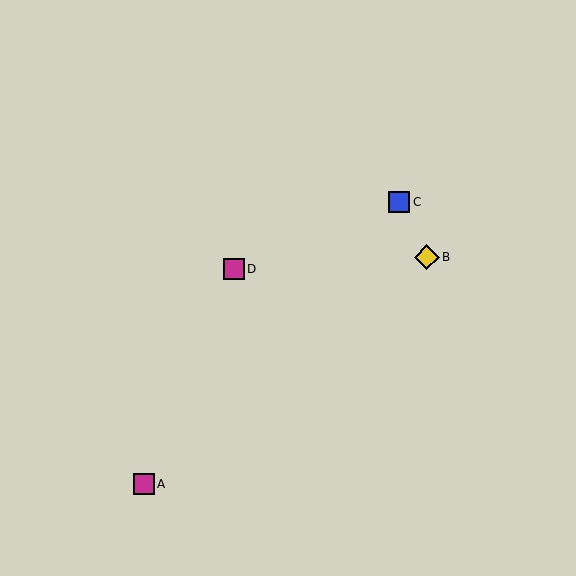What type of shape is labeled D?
Shape D is a magenta square.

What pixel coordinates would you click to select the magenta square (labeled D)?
Click at (234, 269) to select the magenta square D.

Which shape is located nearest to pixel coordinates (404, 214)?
The blue square (labeled C) at (399, 202) is nearest to that location.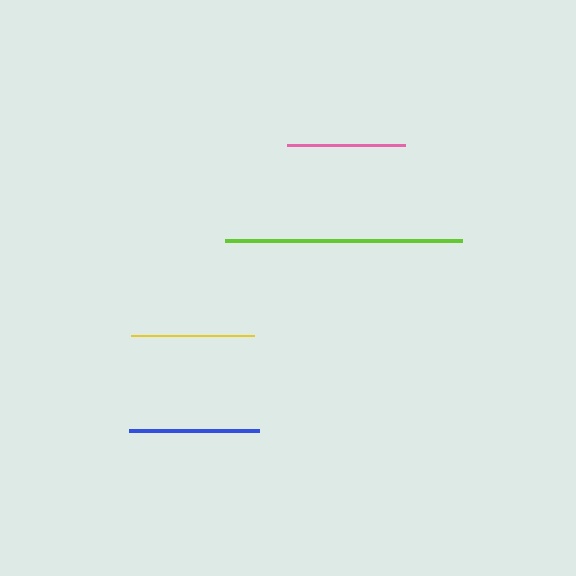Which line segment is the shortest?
The pink line is the shortest at approximately 118 pixels.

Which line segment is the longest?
The lime line is the longest at approximately 236 pixels.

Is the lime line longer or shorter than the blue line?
The lime line is longer than the blue line.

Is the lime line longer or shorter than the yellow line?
The lime line is longer than the yellow line.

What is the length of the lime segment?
The lime segment is approximately 236 pixels long.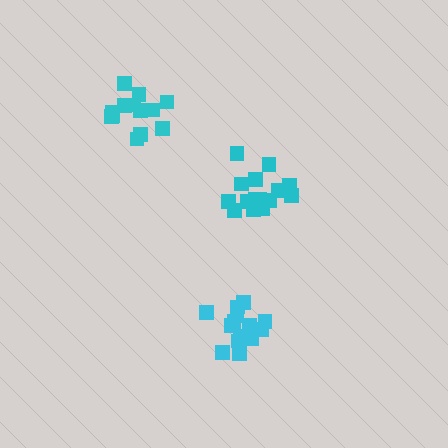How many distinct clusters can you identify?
There are 3 distinct clusters.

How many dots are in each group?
Group 1: 16 dots, Group 2: 13 dots, Group 3: 15 dots (44 total).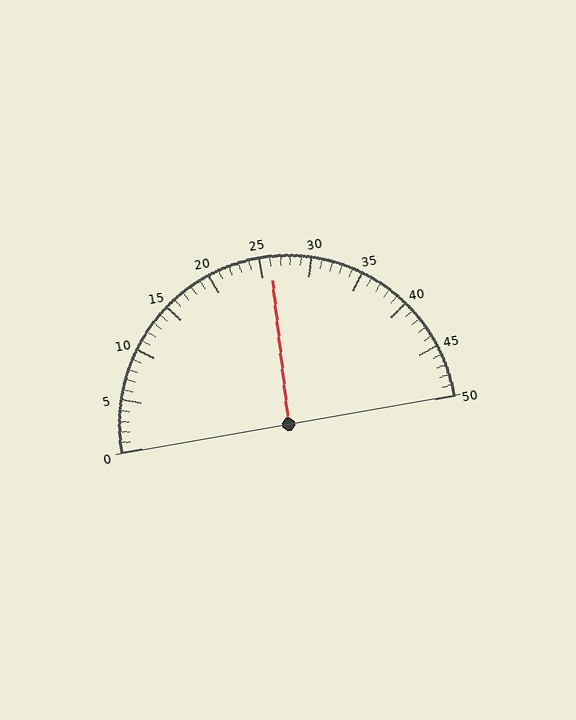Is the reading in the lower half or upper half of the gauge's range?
The reading is in the upper half of the range (0 to 50).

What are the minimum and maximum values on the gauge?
The gauge ranges from 0 to 50.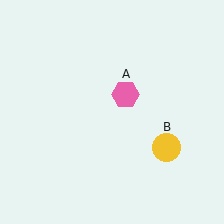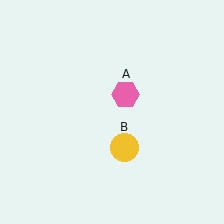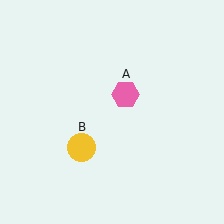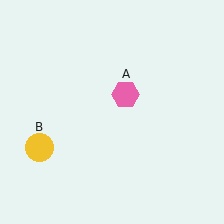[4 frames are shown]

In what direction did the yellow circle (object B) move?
The yellow circle (object B) moved left.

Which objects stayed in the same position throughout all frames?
Pink hexagon (object A) remained stationary.